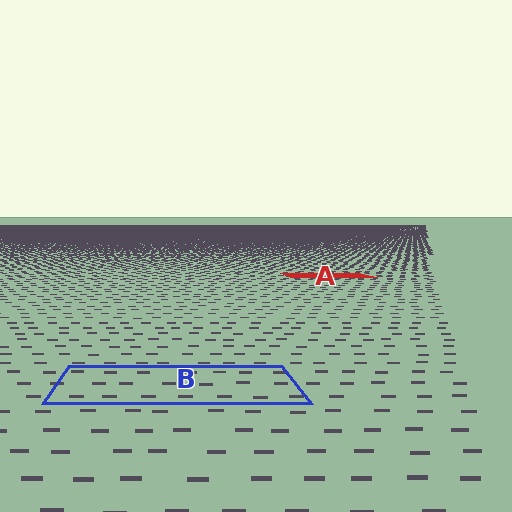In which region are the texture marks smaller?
The texture marks are smaller in region A, because it is farther away.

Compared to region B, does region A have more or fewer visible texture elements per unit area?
Region A has more texture elements per unit area — they are packed more densely because it is farther away.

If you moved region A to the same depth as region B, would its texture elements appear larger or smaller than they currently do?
They would appear larger. At a closer depth, the same texture elements are projected at a bigger on-screen size.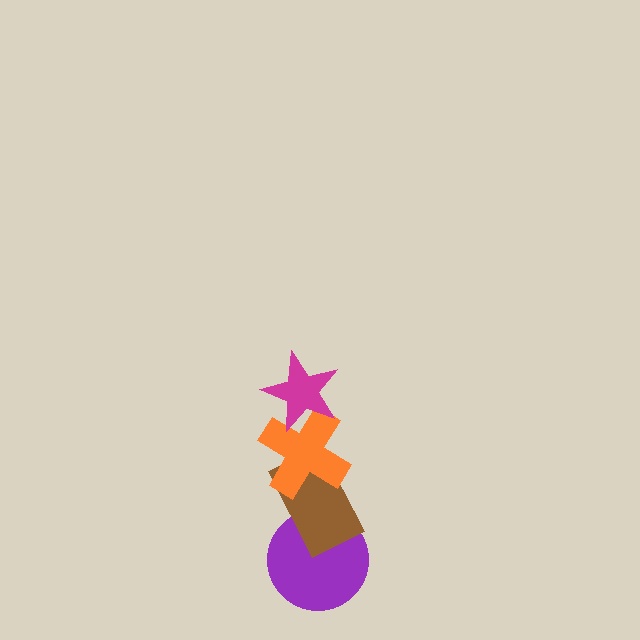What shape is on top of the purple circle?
The brown rectangle is on top of the purple circle.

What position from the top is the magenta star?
The magenta star is 1st from the top.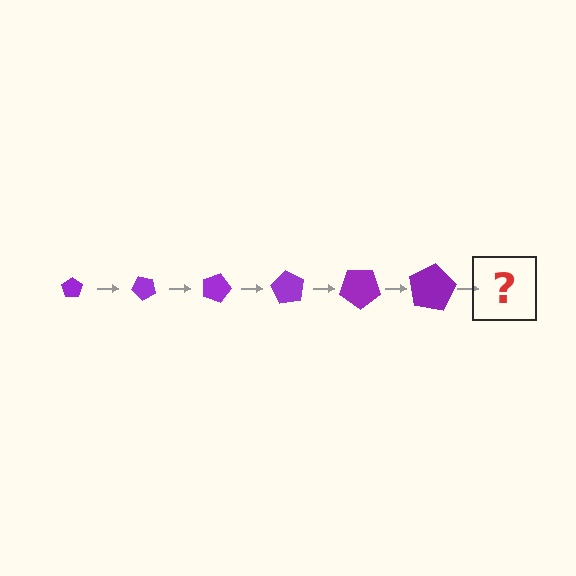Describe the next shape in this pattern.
It should be a pentagon, larger than the previous one and rotated 270 degrees from the start.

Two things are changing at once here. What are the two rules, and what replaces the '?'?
The two rules are that the pentagon grows larger each step and it rotates 45 degrees each step. The '?' should be a pentagon, larger than the previous one and rotated 270 degrees from the start.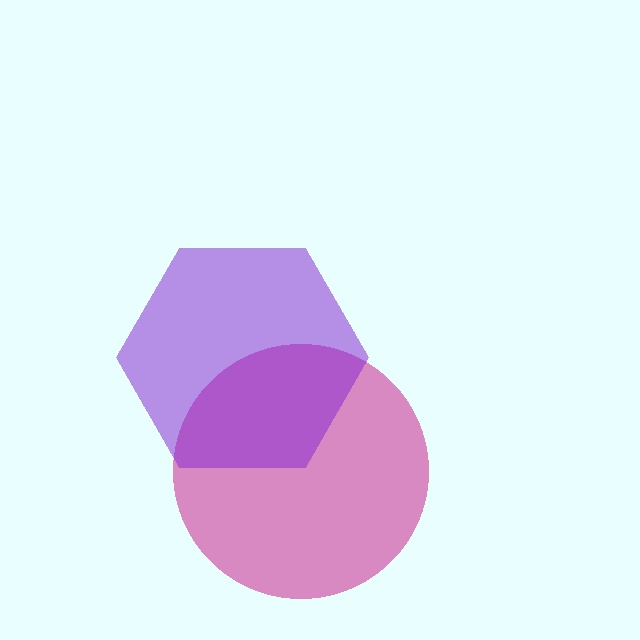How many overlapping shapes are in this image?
There are 2 overlapping shapes in the image.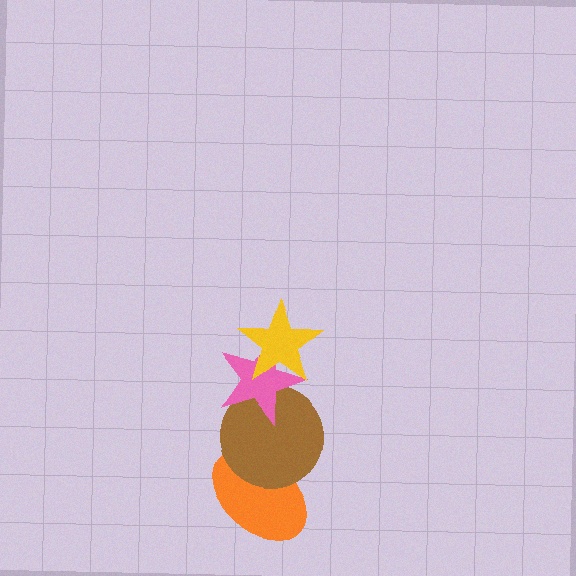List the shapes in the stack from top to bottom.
From top to bottom: the yellow star, the pink star, the brown circle, the orange ellipse.